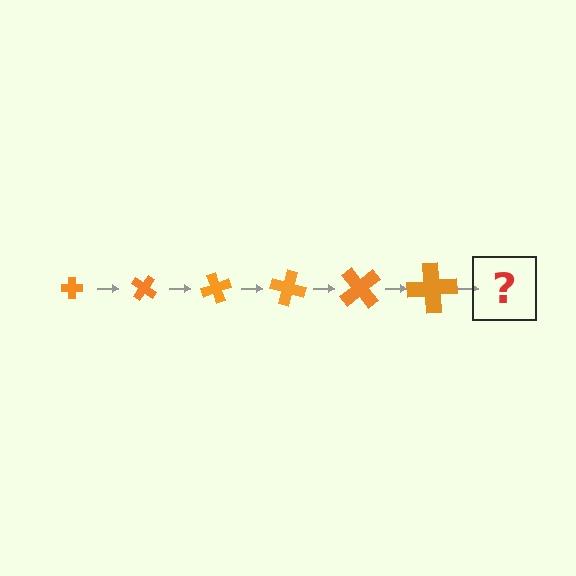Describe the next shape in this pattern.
It should be a cross, larger than the previous one and rotated 210 degrees from the start.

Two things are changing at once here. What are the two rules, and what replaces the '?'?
The two rules are that the cross grows larger each step and it rotates 35 degrees each step. The '?' should be a cross, larger than the previous one and rotated 210 degrees from the start.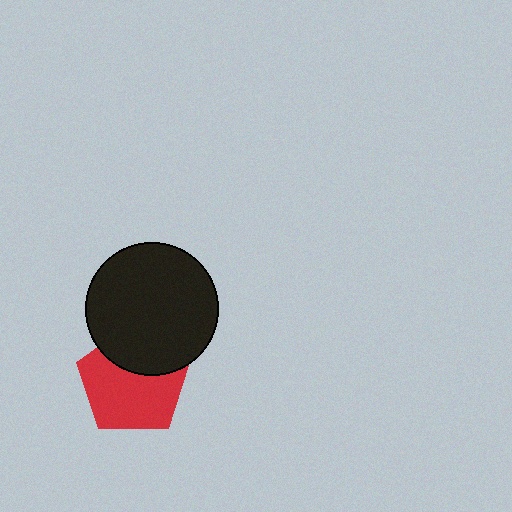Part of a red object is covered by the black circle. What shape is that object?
It is a pentagon.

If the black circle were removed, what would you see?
You would see the complete red pentagon.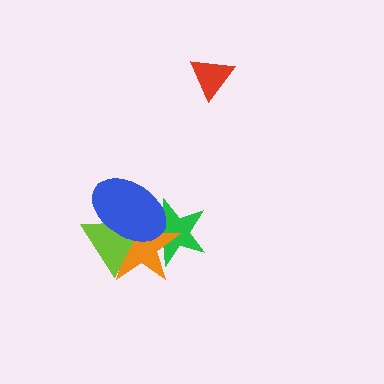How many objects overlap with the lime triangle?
3 objects overlap with the lime triangle.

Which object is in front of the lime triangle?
The blue ellipse is in front of the lime triangle.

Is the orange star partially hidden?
Yes, it is partially covered by another shape.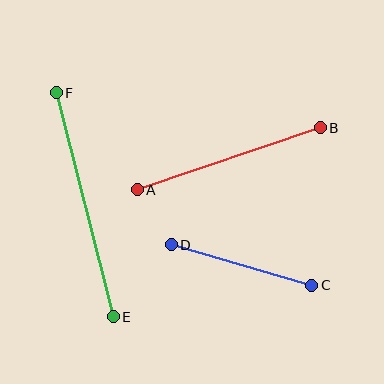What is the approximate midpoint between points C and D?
The midpoint is at approximately (242, 265) pixels.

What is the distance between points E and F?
The distance is approximately 231 pixels.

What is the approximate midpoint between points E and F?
The midpoint is at approximately (85, 205) pixels.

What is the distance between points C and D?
The distance is approximately 146 pixels.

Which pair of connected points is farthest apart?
Points E and F are farthest apart.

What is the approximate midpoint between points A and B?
The midpoint is at approximately (229, 159) pixels.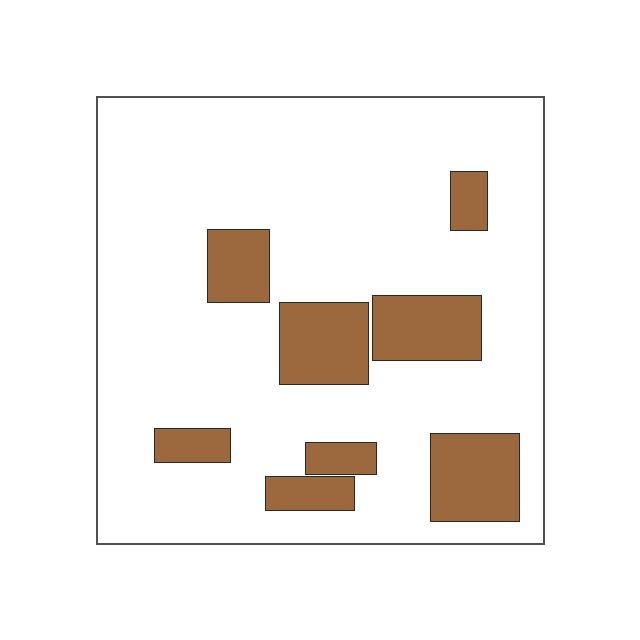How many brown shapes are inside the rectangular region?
8.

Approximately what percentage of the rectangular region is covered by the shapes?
Approximately 20%.